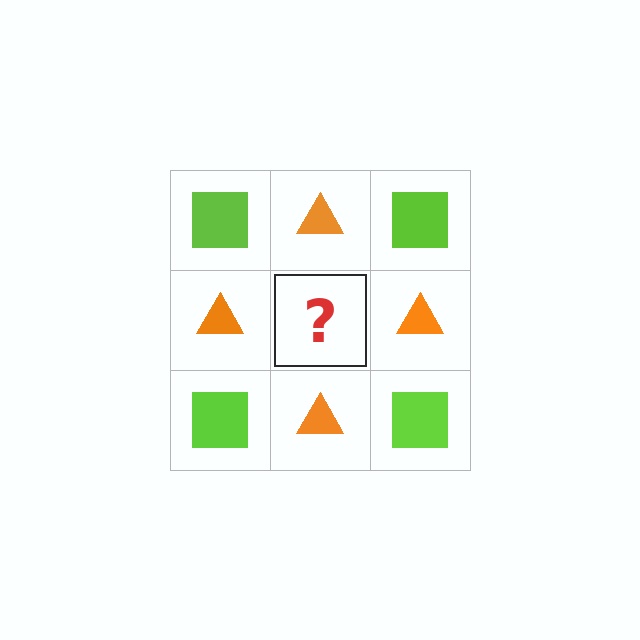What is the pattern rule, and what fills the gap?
The rule is that it alternates lime square and orange triangle in a checkerboard pattern. The gap should be filled with a lime square.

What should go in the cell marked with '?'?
The missing cell should contain a lime square.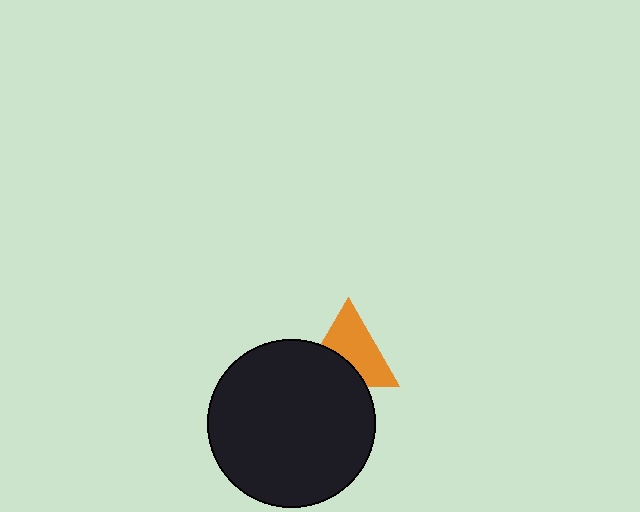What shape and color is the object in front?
The object in front is a black circle.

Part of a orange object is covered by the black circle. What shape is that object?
It is a triangle.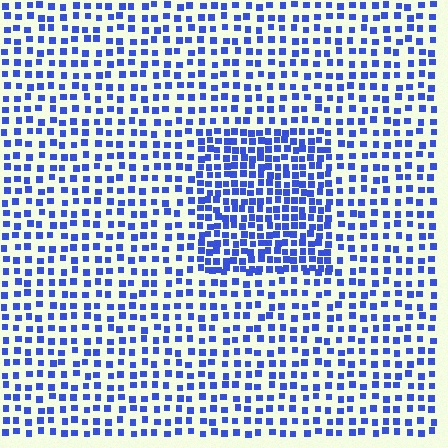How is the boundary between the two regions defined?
The boundary is defined by a change in element density (approximately 1.8x ratio). All elements are the same color, size, and shape.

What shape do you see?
I see a rectangle.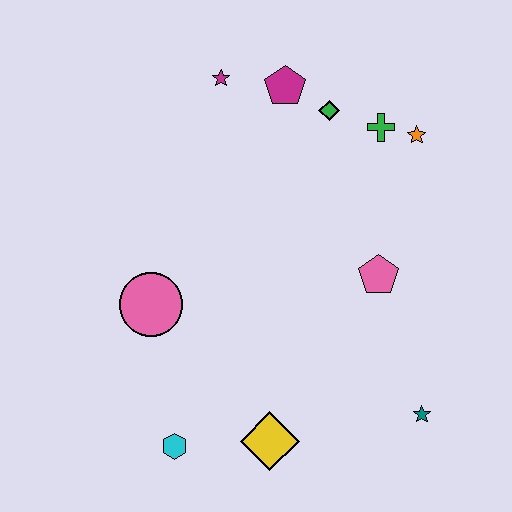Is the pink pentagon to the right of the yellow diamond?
Yes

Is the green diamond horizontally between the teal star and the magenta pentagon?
Yes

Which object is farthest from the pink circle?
The orange star is farthest from the pink circle.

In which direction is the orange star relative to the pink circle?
The orange star is to the right of the pink circle.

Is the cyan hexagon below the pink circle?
Yes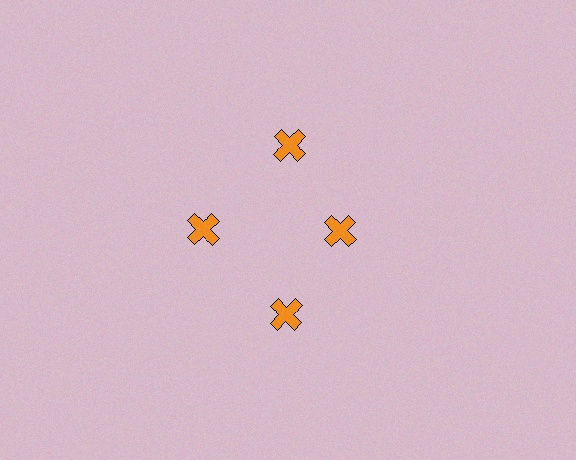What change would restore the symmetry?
The symmetry would be restored by moving it outward, back onto the ring so that all 4 crosses sit at equal angles and equal distance from the center.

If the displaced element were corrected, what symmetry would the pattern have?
It would have 4-fold rotational symmetry — the pattern would map onto itself every 90 degrees.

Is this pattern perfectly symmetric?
No. The 4 orange crosses are arranged in a ring, but one element near the 3 o'clock position is pulled inward toward the center, breaking the 4-fold rotational symmetry.